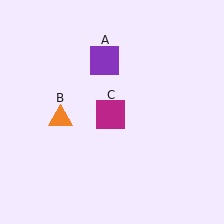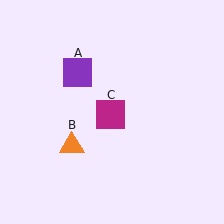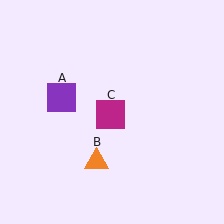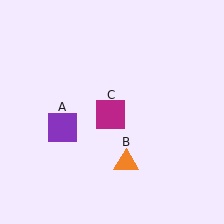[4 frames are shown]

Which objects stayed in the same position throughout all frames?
Magenta square (object C) remained stationary.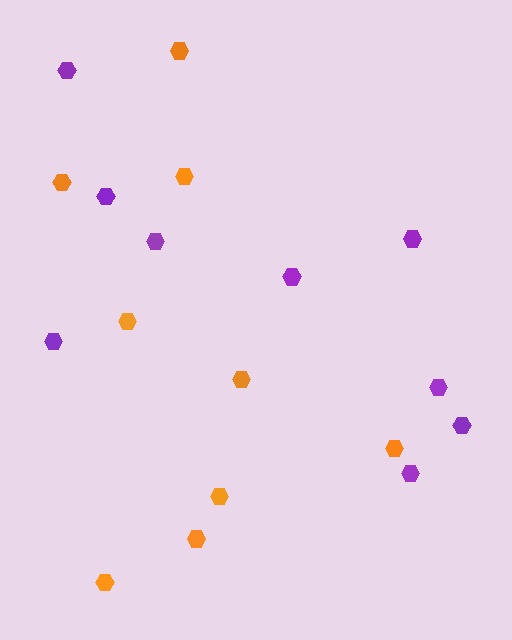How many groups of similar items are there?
There are 2 groups: one group of orange hexagons (9) and one group of purple hexagons (9).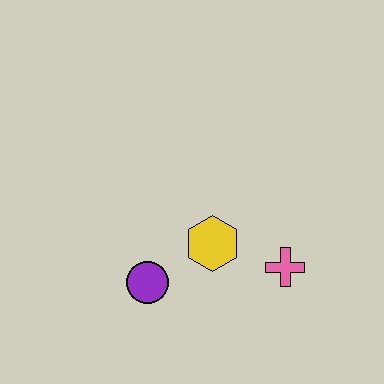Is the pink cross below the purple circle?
No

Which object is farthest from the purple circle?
The pink cross is farthest from the purple circle.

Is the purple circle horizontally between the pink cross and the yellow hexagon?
No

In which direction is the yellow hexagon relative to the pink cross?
The yellow hexagon is to the left of the pink cross.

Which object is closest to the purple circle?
The yellow hexagon is closest to the purple circle.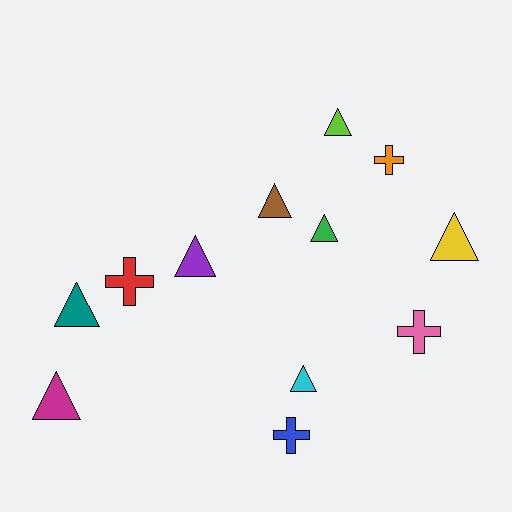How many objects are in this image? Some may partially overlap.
There are 12 objects.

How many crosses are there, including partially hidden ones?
There are 4 crosses.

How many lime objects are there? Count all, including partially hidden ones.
There is 1 lime object.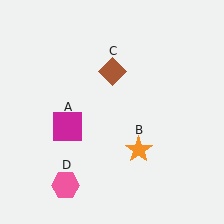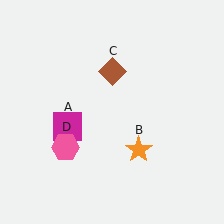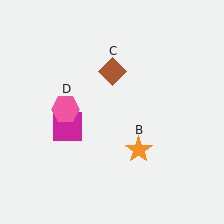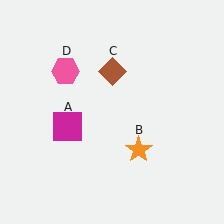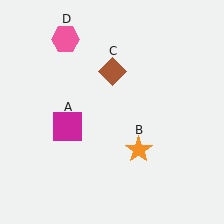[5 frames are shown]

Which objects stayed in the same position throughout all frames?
Magenta square (object A) and orange star (object B) and brown diamond (object C) remained stationary.